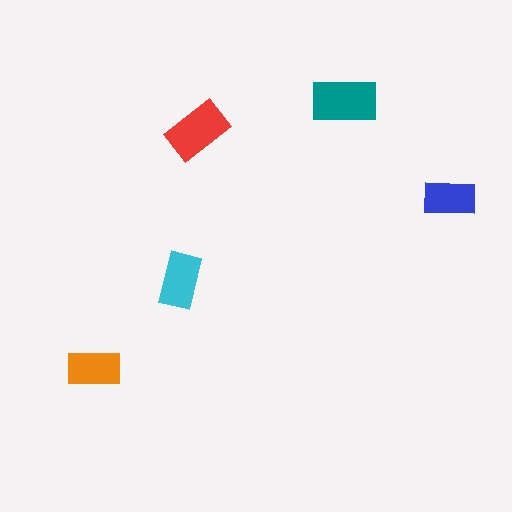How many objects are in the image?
There are 5 objects in the image.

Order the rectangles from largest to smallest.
the teal one, the red one, the cyan one, the orange one, the blue one.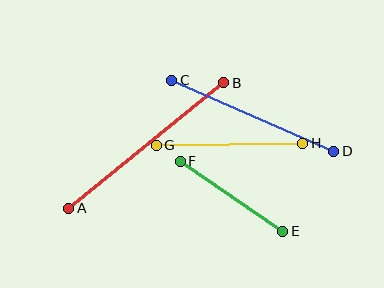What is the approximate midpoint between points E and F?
The midpoint is at approximately (232, 196) pixels.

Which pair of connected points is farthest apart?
Points A and B are farthest apart.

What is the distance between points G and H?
The distance is approximately 146 pixels.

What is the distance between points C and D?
The distance is approximately 177 pixels.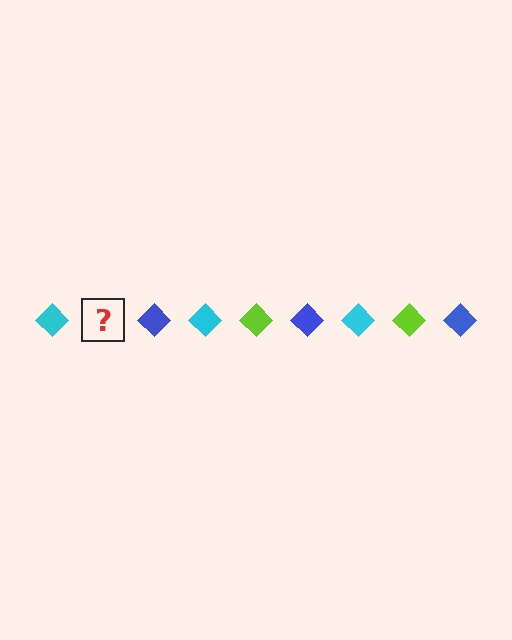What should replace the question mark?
The question mark should be replaced with a lime diamond.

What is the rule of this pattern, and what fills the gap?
The rule is that the pattern cycles through cyan, lime, blue diamonds. The gap should be filled with a lime diamond.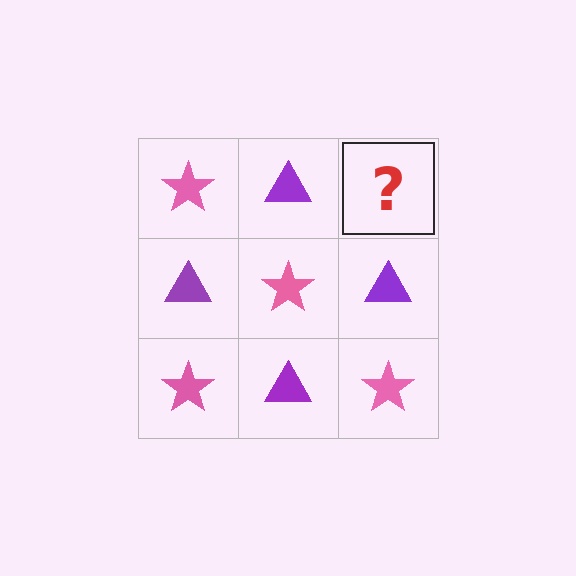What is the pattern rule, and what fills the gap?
The rule is that it alternates pink star and purple triangle in a checkerboard pattern. The gap should be filled with a pink star.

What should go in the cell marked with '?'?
The missing cell should contain a pink star.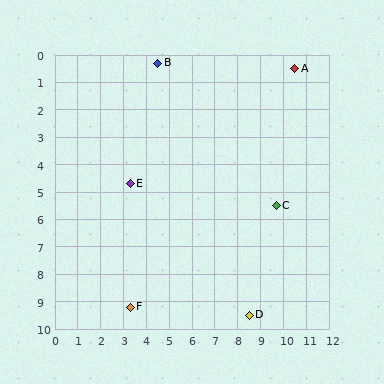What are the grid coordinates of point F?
Point F is at approximately (3.3, 9.2).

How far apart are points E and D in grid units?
Points E and D are about 7.1 grid units apart.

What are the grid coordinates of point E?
Point E is at approximately (3.3, 4.7).